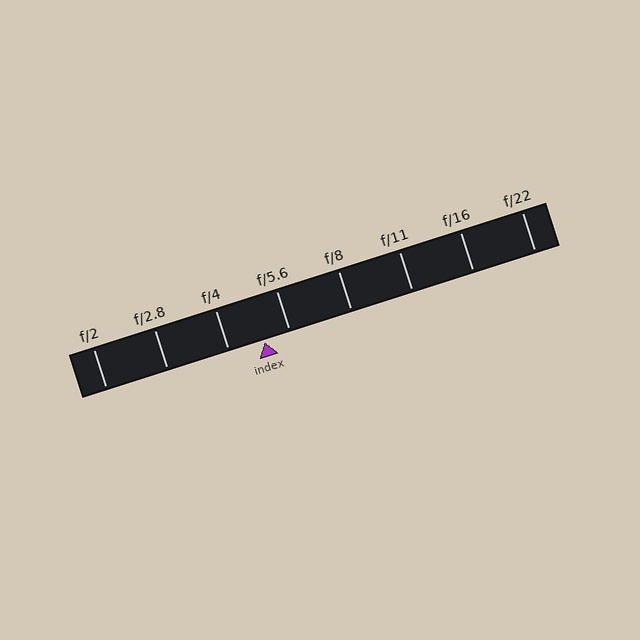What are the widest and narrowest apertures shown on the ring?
The widest aperture shown is f/2 and the narrowest is f/22.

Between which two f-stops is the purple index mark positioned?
The index mark is between f/4 and f/5.6.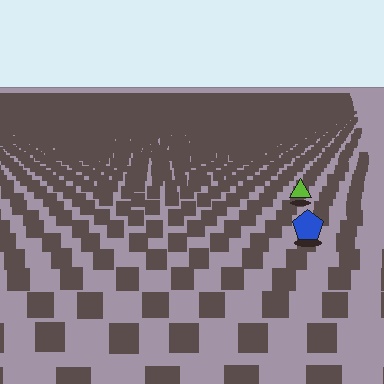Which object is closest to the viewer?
The blue pentagon is closest. The texture marks near it are larger and more spread out.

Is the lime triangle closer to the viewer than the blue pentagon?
No. The blue pentagon is closer — you can tell from the texture gradient: the ground texture is coarser near it.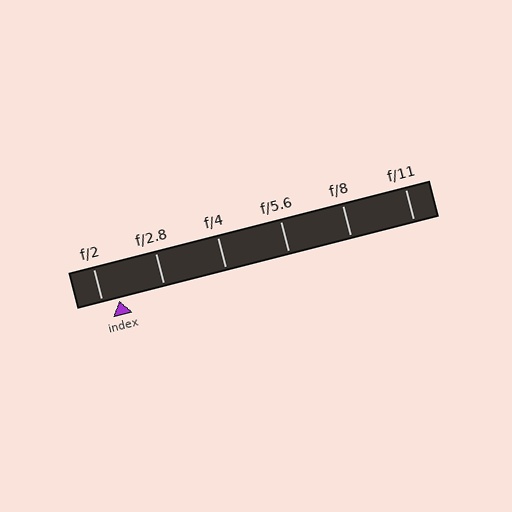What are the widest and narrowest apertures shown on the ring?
The widest aperture shown is f/2 and the narrowest is f/11.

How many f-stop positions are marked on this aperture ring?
There are 6 f-stop positions marked.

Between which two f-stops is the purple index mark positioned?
The index mark is between f/2 and f/2.8.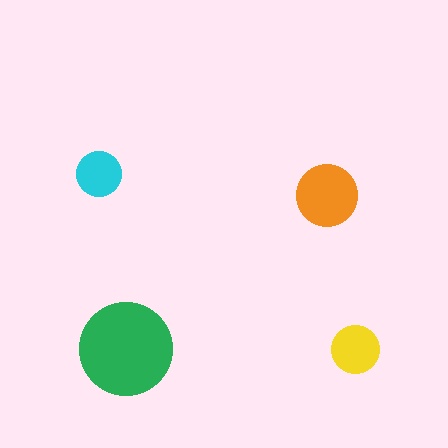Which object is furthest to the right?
The yellow circle is rightmost.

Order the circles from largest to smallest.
the green one, the orange one, the yellow one, the cyan one.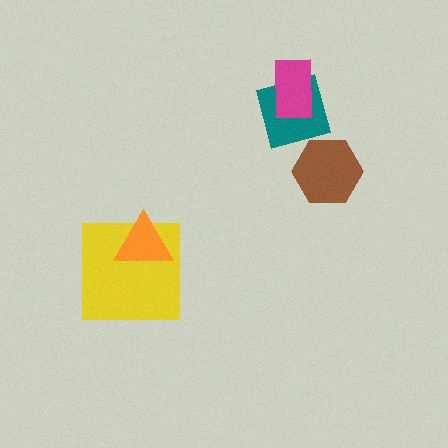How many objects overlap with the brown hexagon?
1 object overlaps with the brown hexagon.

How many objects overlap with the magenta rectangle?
1 object overlaps with the magenta rectangle.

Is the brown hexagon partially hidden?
No, no other shape covers it.